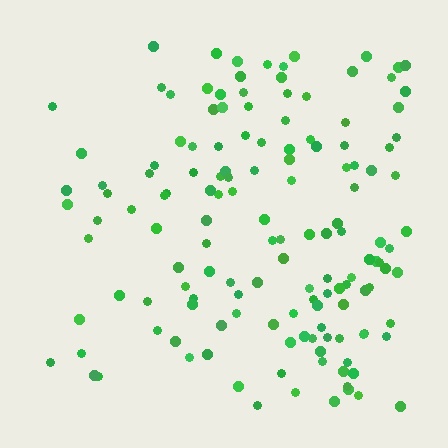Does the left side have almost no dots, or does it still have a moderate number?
Still a moderate number, just noticeably fewer than the right.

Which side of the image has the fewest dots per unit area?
The left.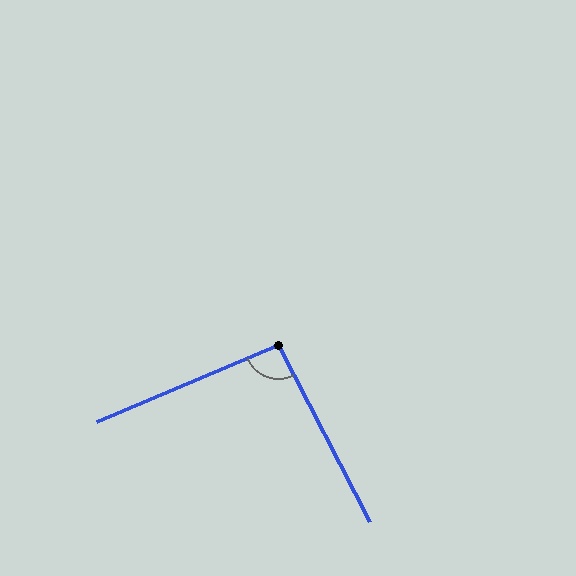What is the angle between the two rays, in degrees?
Approximately 94 degrees.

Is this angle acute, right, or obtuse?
It is approximately a right angle.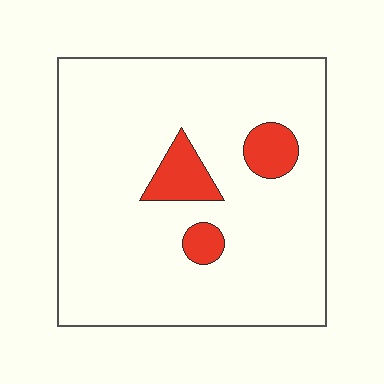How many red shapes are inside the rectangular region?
3.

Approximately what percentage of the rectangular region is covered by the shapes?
Approximately 10%.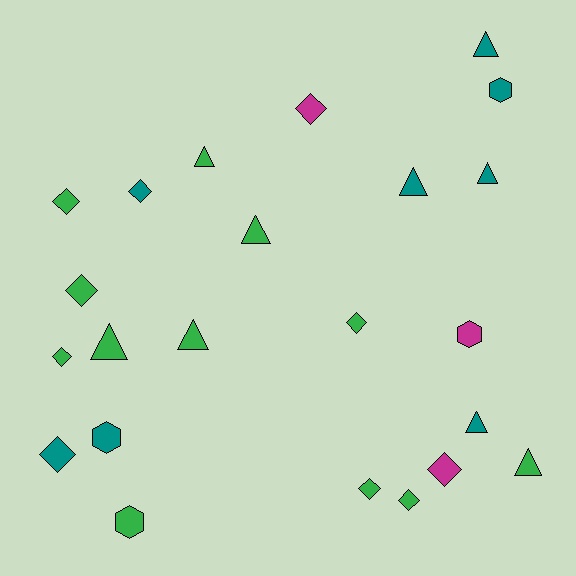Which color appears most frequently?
Green, with 12 objects.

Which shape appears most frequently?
Diamond, with 10 objects.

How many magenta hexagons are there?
There is 1 magenta hexagon.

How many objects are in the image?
There are 23 objects.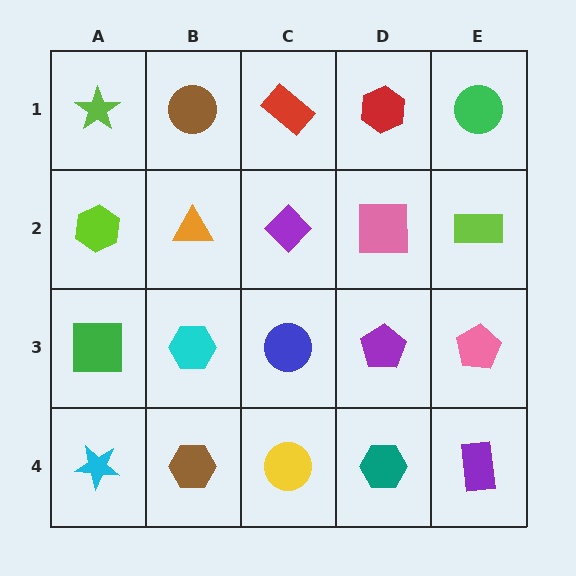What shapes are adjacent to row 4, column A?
A green square (row 3, column A), a brown hexagon (row 4, column B).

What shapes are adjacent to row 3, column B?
An orange triangle (row 2, column B), a brown hexagon (row 4, column B), a green square (row 3, column A), a blue circle (row 3, column C).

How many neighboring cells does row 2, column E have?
3.